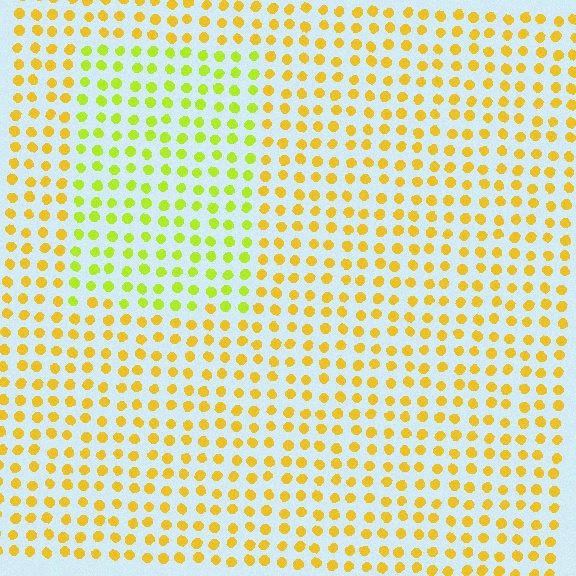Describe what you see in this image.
The image is filled with small yellow elements in a uniform arrangement. A rectangle-shaped region is visible where the elements are tinted to a slightly different hue, forming a subtle color boundary.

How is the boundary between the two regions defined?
The boundary is defined purely by a slight shift in hue (about 32 degrees). Spacing, size, and orientation are identical on both sides.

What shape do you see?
I see a rectangle.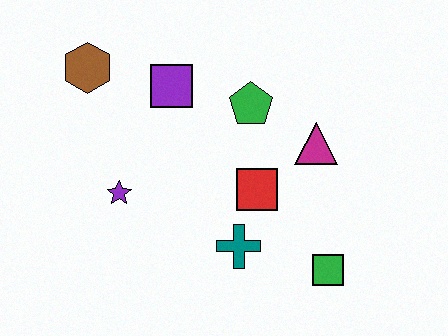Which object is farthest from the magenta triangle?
The brown hexagon is farthest from the magenta triangle.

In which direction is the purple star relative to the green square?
The purple star is to the left of the green square.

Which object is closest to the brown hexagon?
The purple square is closest to the brown hexagon.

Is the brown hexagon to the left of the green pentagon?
Yes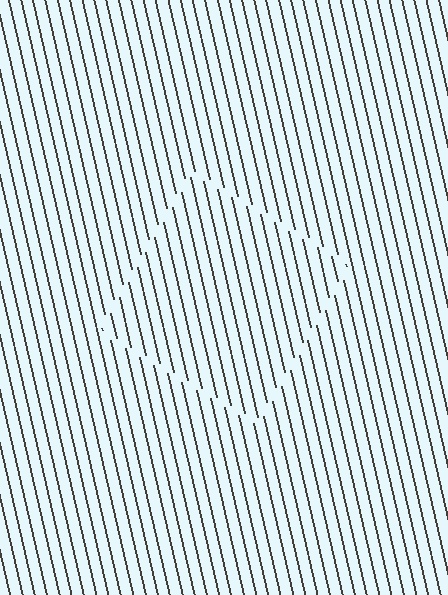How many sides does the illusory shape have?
4 sides — the line-ends trace a square.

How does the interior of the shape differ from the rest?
The interior of the shape contains the same grating, shifted by half a period — the contour is defined by the phase discontinuity where line-ends from the inner and outer gratings abut.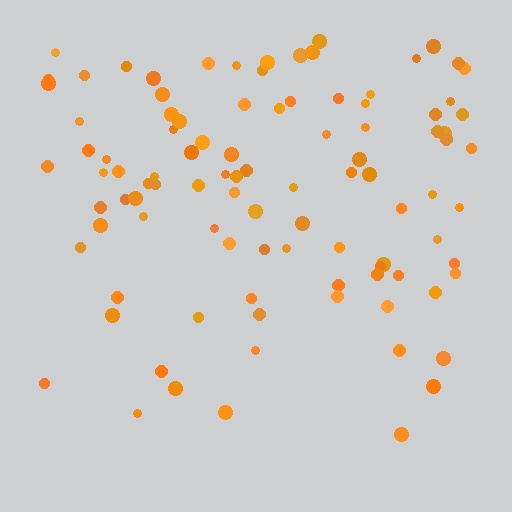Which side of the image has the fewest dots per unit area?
The bottom.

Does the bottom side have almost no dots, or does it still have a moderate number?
Still a moderate number, just noticeably fewer than the top.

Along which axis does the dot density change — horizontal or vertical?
Vertical.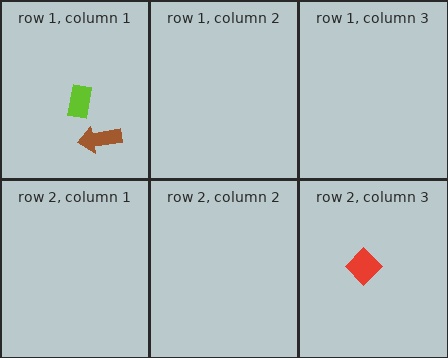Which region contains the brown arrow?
The row 1, column 1 region.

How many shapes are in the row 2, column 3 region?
1.